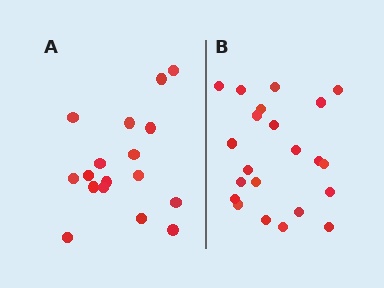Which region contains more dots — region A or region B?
Region B (the right region) has more dots.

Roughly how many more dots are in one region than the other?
Region B has about 5 more dots than region A.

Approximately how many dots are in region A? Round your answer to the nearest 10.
About 20 dots. (The exact count is 17, which rounds to 20.)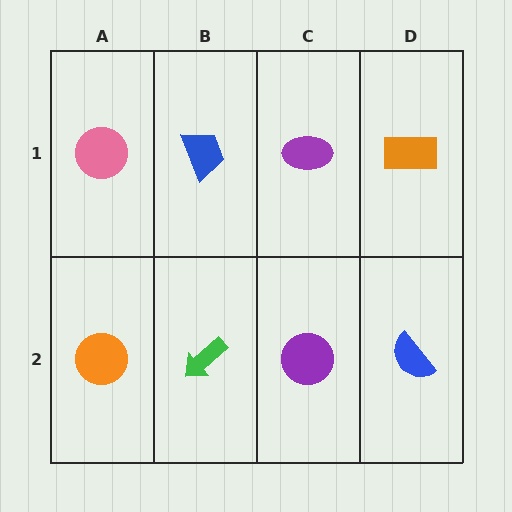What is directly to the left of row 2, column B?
An orange circle.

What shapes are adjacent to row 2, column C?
A purple ellipse (row 1, column C), a green arrow (row 2, column B), a blue semicircle (row 2, column D).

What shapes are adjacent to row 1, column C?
A purple circle (row 2, column C), a blue trapezoid (row 1, column B), an orange rectangle (row 1, column D).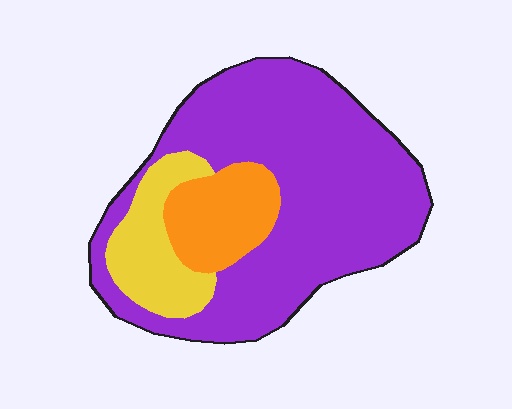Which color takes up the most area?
Purple, at roughly 70%.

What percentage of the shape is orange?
Orange takes up about one eighth (1/8) of the shape.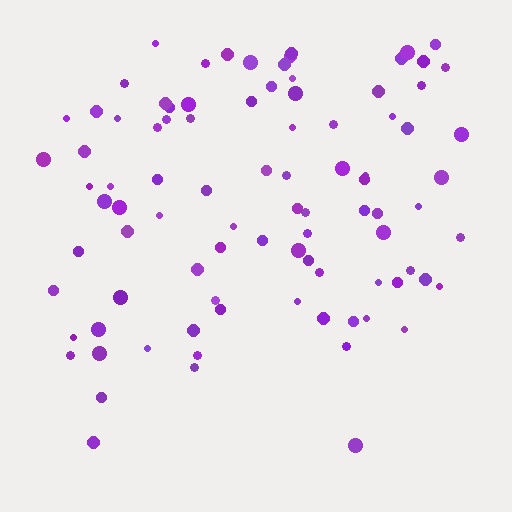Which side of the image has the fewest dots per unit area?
The bottom.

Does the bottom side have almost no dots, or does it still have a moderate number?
Still a moderate number, just noticeably fewer than the top.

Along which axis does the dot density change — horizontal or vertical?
Vertical.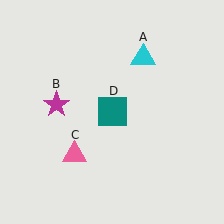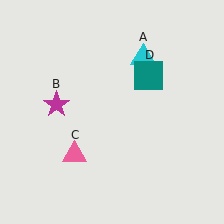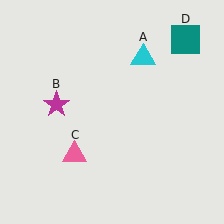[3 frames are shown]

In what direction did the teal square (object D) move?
The teal square (object D) moved up and to the right.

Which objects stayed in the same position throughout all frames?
Cyan triangle (object A) and magenta star (object B) and pink triangle (object C) remained stationary.